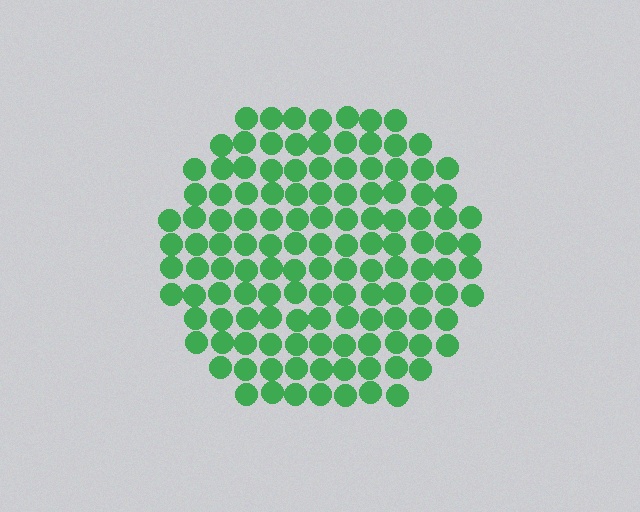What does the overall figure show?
The overall figure shows a circle.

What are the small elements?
The small elements are circles.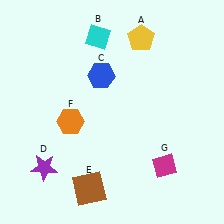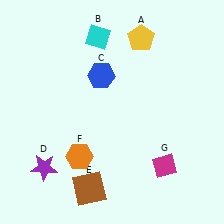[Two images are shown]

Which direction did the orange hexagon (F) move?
The orange hexagon (F) moved down.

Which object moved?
The orange hexagon (F) moved down.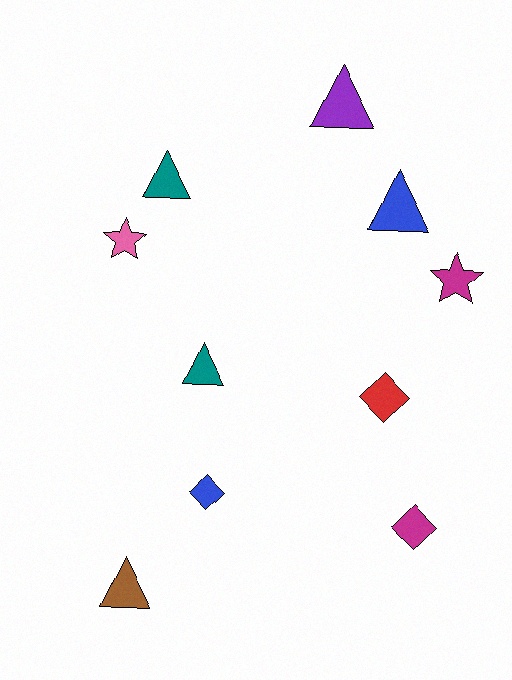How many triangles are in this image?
There are 5 triangles.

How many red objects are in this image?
There is 1 red object.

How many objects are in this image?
There are 10 objects.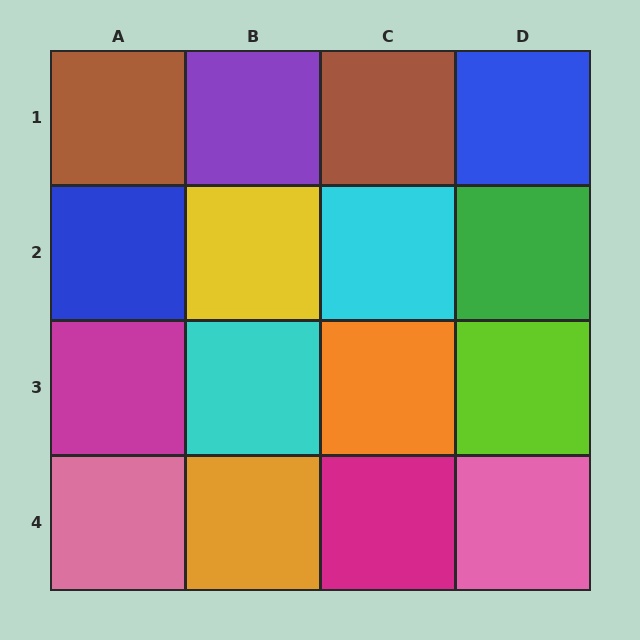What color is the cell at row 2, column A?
Blue.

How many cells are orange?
2 cells are orange.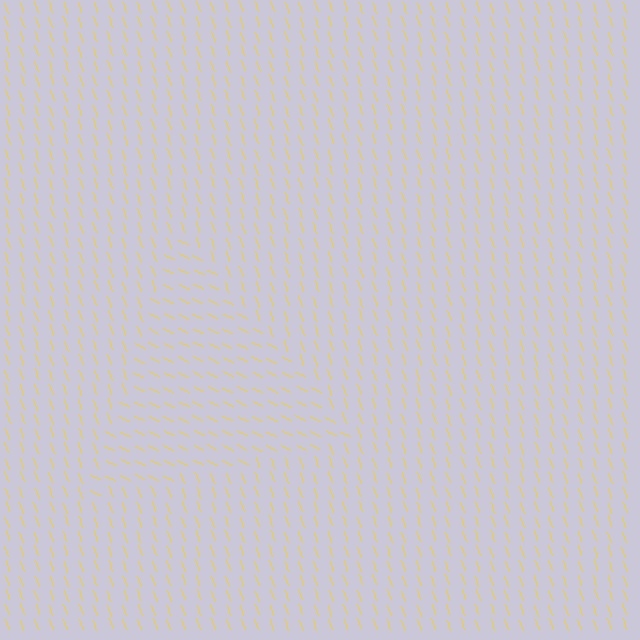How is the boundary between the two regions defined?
The boundary is defined purely by a change in line orientation (approximately 45 degrees difference). All lines are the same color and thickness.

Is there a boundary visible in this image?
Yes, there is a texture boundary formed by a change in line orientation.